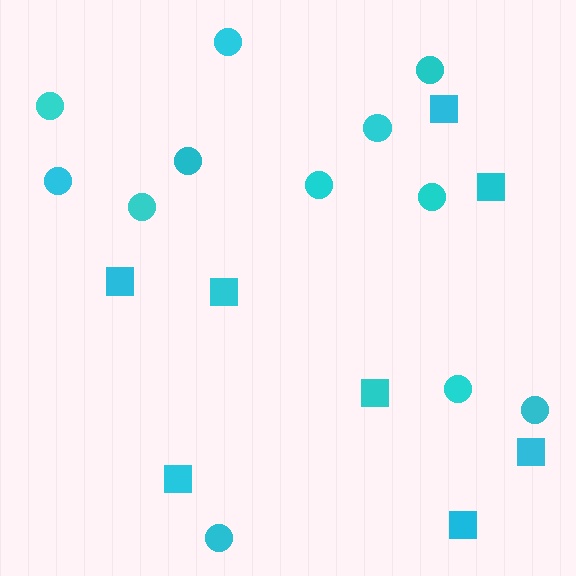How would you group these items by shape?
There are 2 groups: one group of squares (8) and one group of circles (12).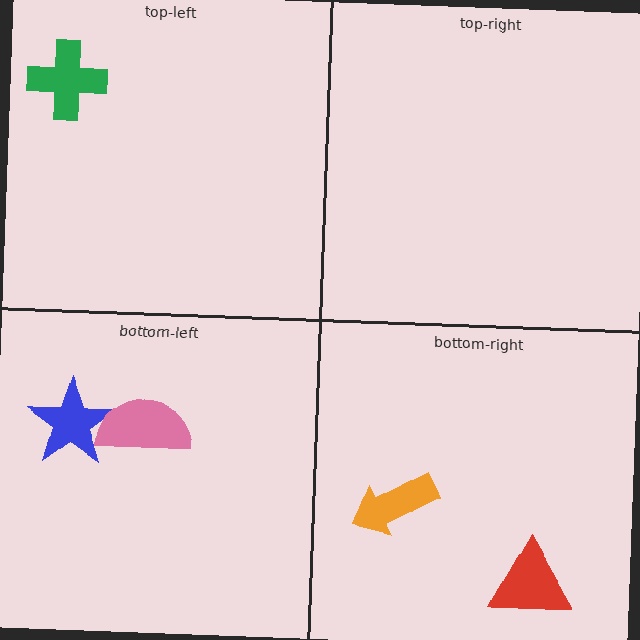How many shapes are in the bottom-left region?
2.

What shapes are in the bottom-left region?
The blue star, the pink semicircle.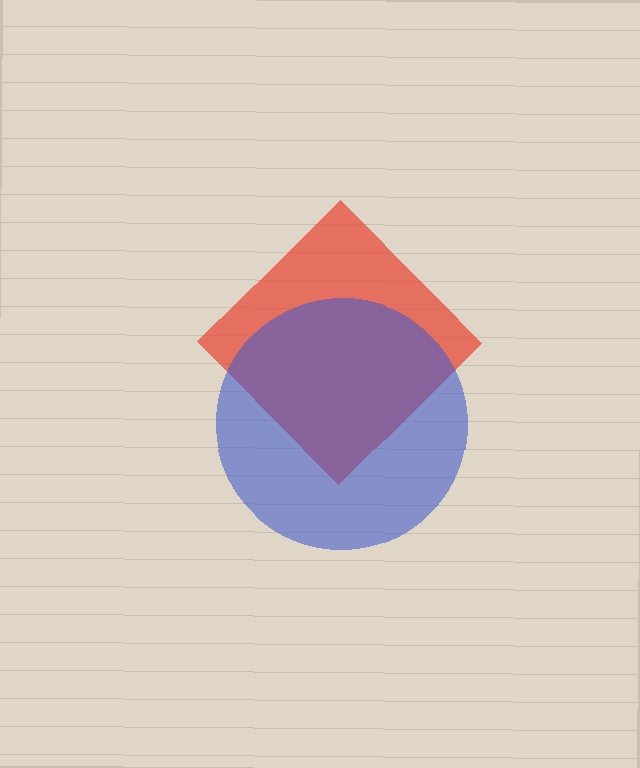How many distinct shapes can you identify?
There are 2 distinct shapes: a red diamond, a blue circle.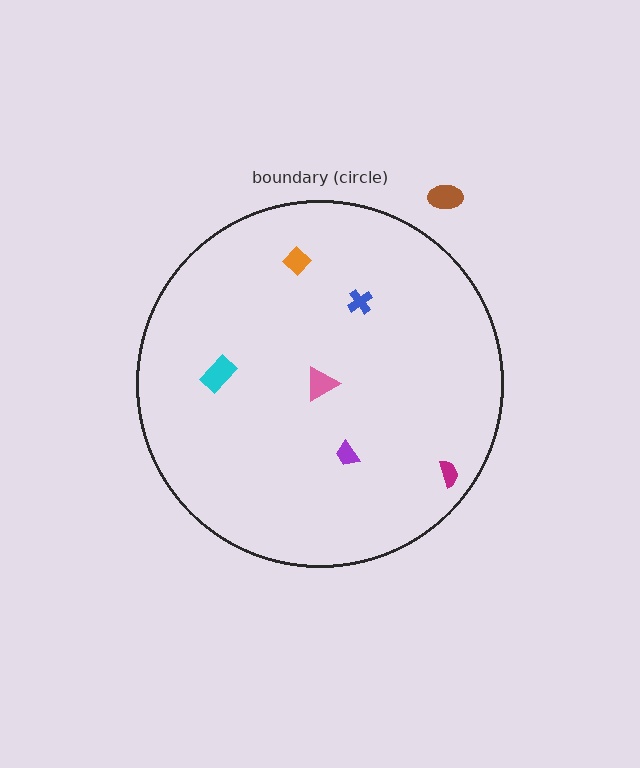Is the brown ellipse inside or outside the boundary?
Outside.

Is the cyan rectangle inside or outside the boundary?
Inside.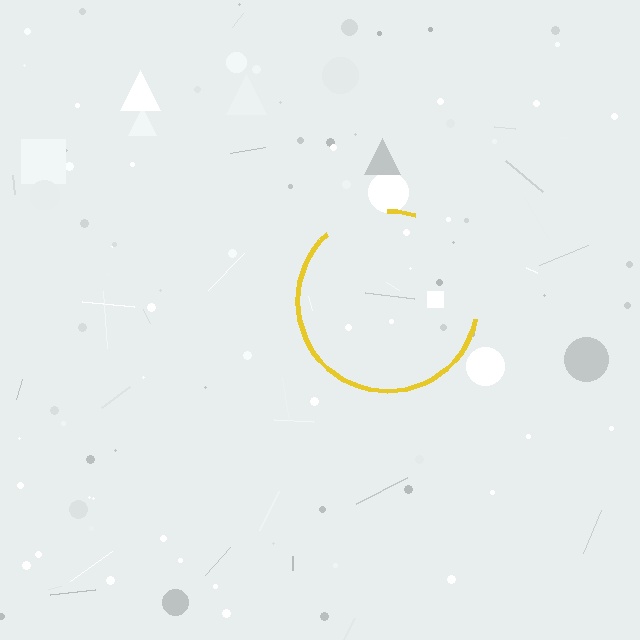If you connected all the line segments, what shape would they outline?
They would outline a circle.